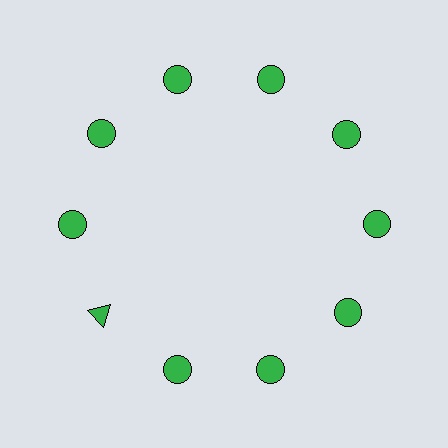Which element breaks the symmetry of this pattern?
The green triangle at roughly the 8 o'clock position breaks the symmetry. All other shapes are green circles.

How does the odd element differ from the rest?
It has a different shape: triangle instead of circle.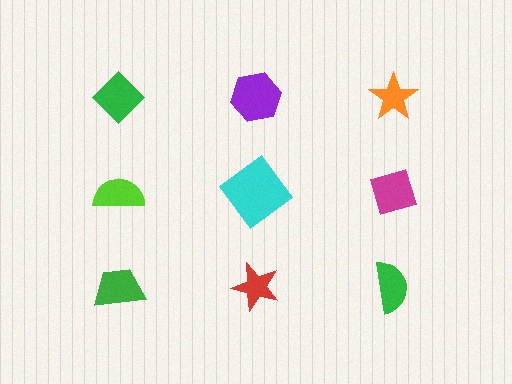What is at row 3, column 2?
A red star.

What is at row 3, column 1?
A green trapezoid.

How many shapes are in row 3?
3 shapes.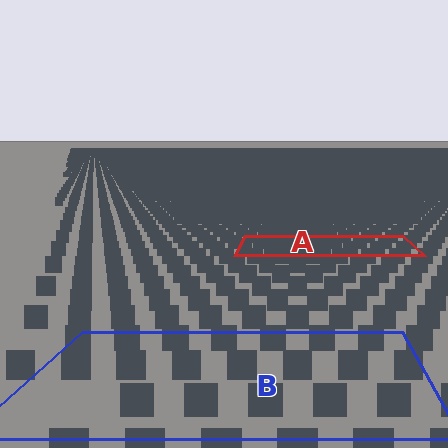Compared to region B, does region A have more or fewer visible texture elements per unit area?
Region A has more texture elements per unit area — they are packed more densely because it is farther away.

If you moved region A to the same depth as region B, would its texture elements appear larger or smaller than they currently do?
They would appear larger. At a closer depth, the same texture elements are projected at a bigger on-screen size.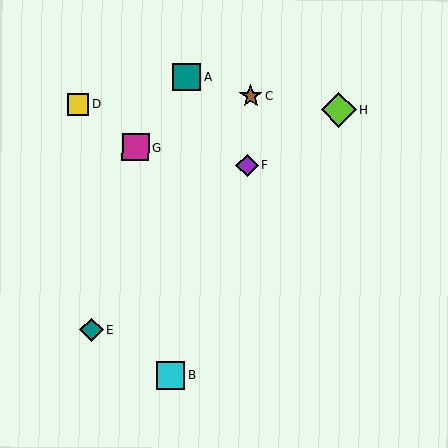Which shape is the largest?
The lime diamond (labeled H) is the largest.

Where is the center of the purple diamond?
The center of the purple diamond is at (247, 165).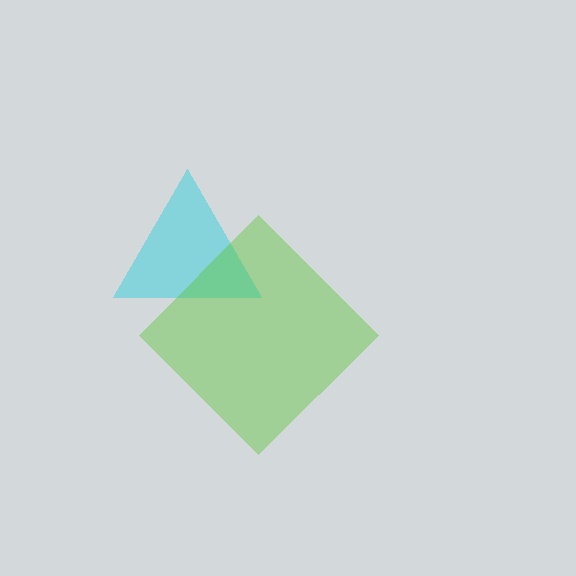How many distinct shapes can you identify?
There are 2 distinct shapes: a cyan triangle, a lime diamond.